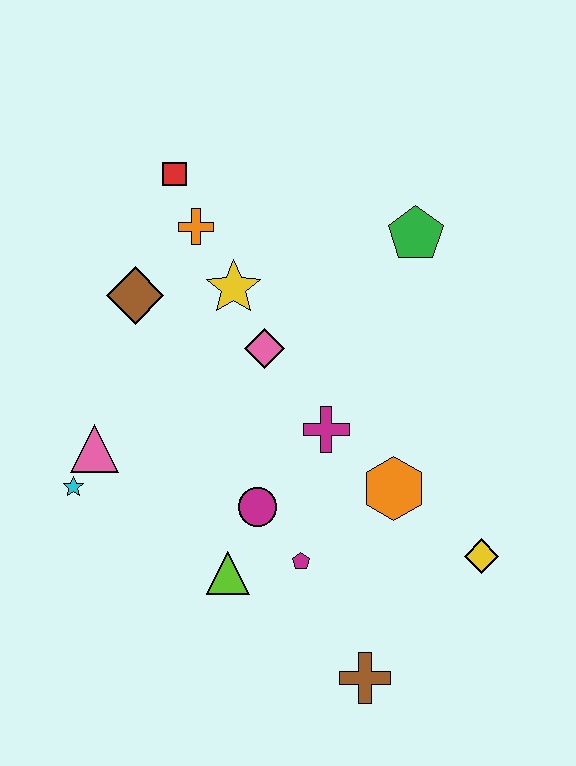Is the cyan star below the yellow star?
Yes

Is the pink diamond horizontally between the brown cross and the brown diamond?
Yes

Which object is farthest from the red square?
The brown cross is farthest from the red square.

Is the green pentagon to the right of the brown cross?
Yes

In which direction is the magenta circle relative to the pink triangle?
The magenta circle is to the right of the pink triangle.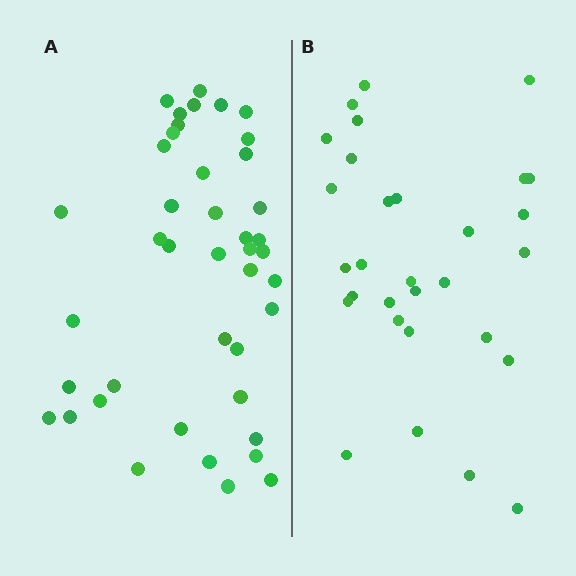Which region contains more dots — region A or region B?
Region A (the left region) has more dots.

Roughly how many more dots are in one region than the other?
Region A has roughly 12 or so more dots than region B.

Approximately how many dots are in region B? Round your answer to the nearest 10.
About 30 dots.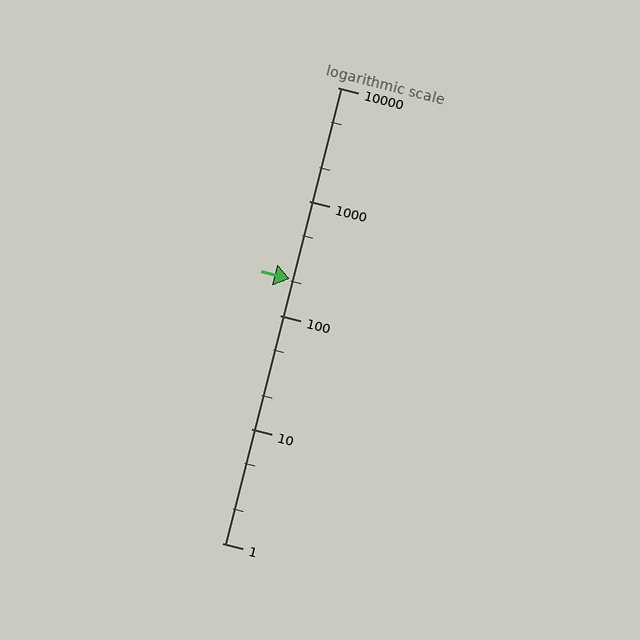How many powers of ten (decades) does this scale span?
The scale spans 4 decades, from 1 to 10000.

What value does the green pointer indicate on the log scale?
The pointer indicates approximately 210.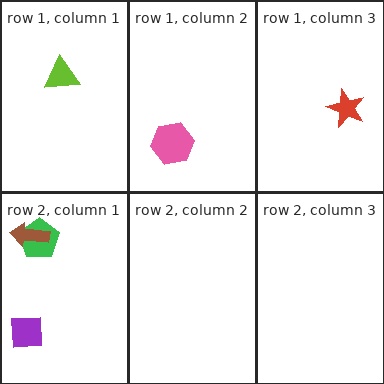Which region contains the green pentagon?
The row 2, column 1 region.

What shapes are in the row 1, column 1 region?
The lime triangle.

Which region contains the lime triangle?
The row 1, column 1 region.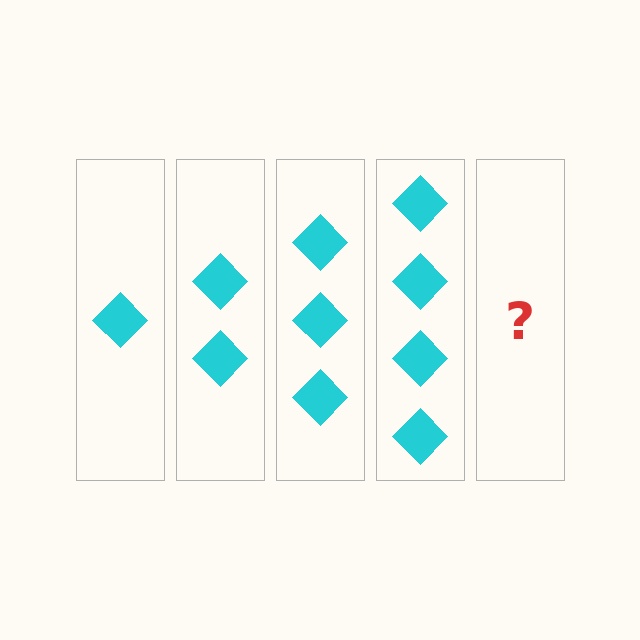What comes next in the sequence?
The next element should be 5 diamonds.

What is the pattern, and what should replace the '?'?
The pattern is that each step adds one more diamond. The '?' should be 5 diamonds.